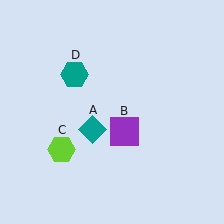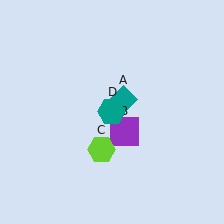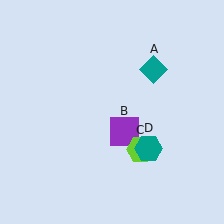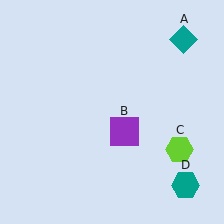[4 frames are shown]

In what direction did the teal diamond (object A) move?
The teal diamond (object A) moved up and to the right.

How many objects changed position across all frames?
3 objects changed position: teal diamond (object A), lime hexagon (object C), teal hexagon (object D).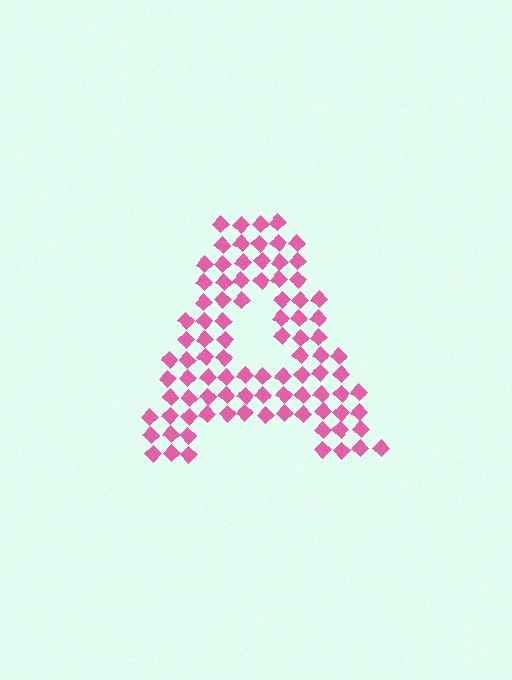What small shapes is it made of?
It is made of small diamonds.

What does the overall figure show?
The overall figure shows the letter A.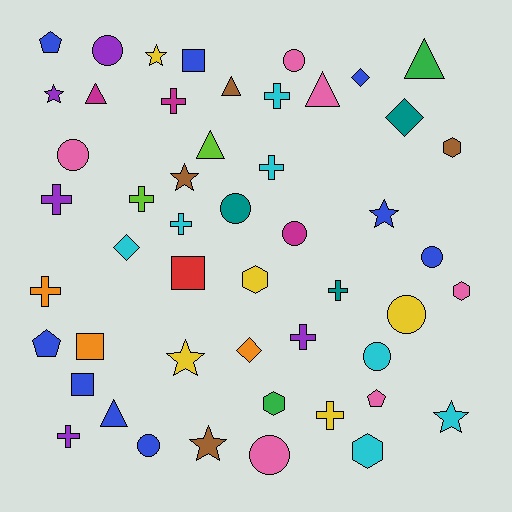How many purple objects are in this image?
There are 5 purple objects.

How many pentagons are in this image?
There are 3 pentagons.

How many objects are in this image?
There are 50 objects.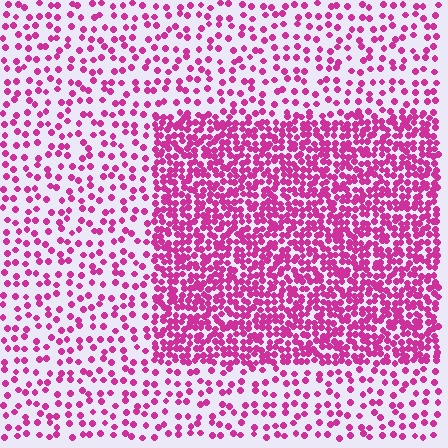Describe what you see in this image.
The image contains small magenta elements arranged at two different densities. A rectangle-shaped region is visible where the elements are more densely packed than the surrounding area.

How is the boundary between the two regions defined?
The boundary is defined by a change in element density (approximately 2.6x ratio). All elements are the same color, size, and shape.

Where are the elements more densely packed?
The elements are more densely packed inside the rectangle boundary.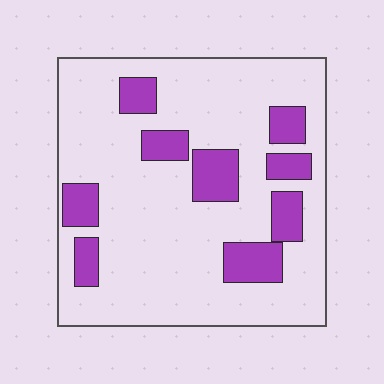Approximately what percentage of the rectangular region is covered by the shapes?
Approximately 20%.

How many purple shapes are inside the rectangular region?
9.